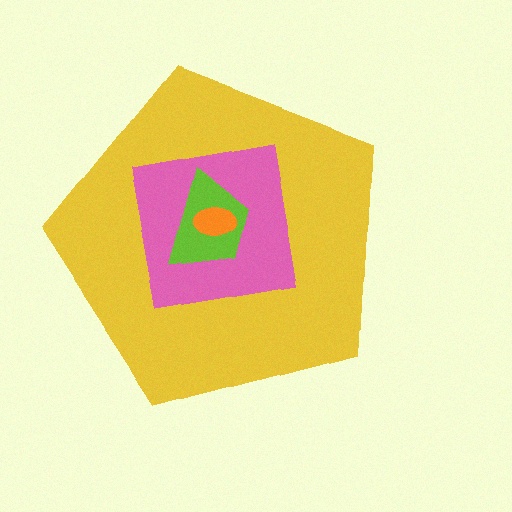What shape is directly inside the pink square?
The lime trapezoid.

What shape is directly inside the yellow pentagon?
The pink square.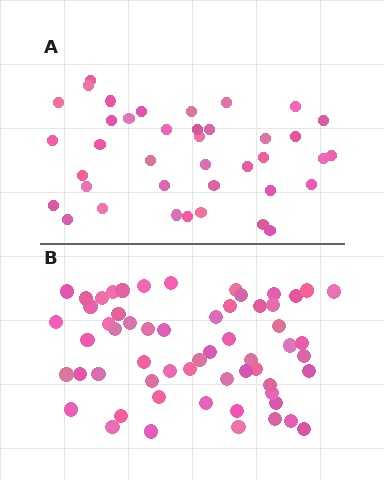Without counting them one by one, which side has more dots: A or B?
Region B (the bottom region) has more dots.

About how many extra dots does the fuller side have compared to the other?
Region B has approximately 20 more dots than region A.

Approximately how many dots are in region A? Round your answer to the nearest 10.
About 40 dots. (The exact count is 39, which rounds to 40.)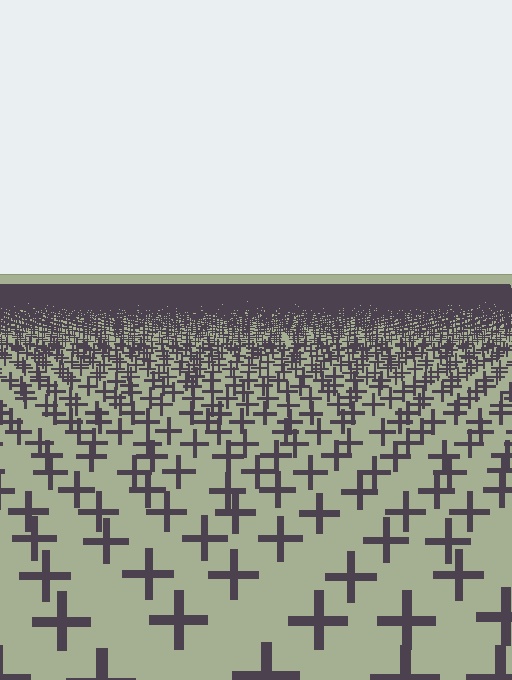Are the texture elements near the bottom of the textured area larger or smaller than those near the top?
Larger. Near the bottom, elements are closer to the viewer and appear at a bigger on-screen size.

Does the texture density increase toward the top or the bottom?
Density increases toward the top.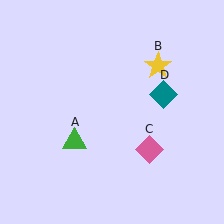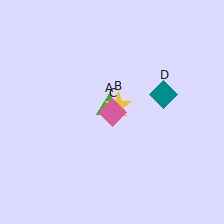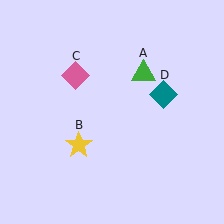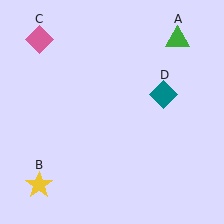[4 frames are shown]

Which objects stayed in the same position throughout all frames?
Teal diamond (object D) remained stationary.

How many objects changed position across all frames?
3 objects changed position: green triangle (object A), yellow star (object B), pink diamond (object C).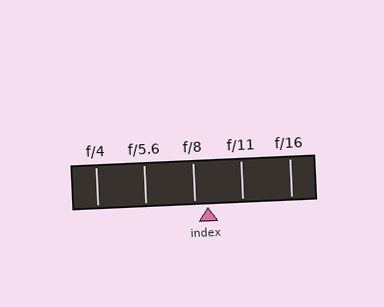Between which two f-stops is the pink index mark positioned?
The index mark is between f/8 and f/11.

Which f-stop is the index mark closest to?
The index mark is closest to f/8.